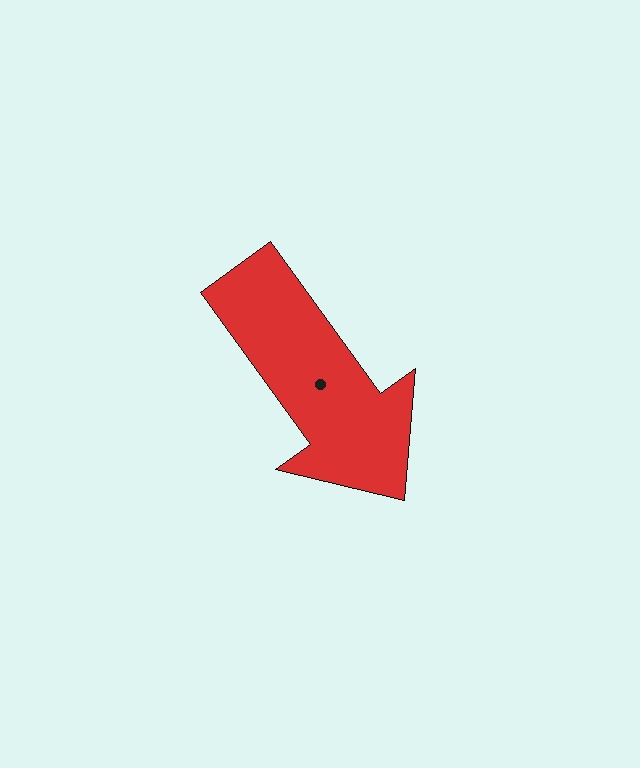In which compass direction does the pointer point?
Southeast.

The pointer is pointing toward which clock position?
Roughly 5 o'clock.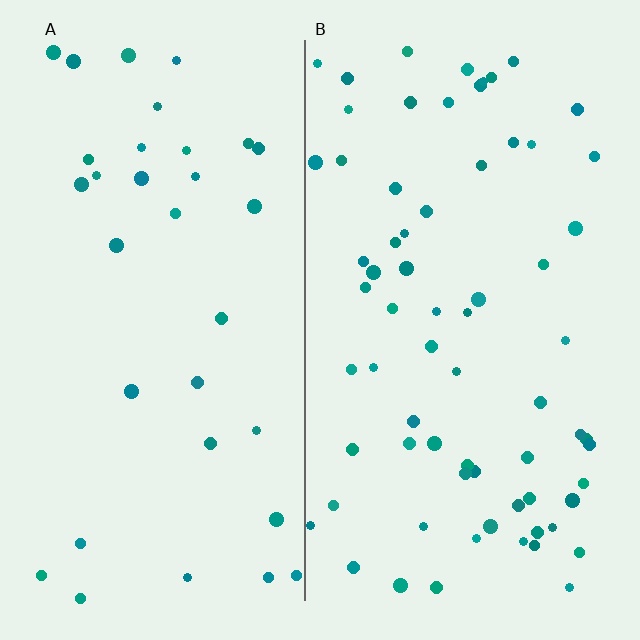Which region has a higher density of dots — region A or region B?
B (the right).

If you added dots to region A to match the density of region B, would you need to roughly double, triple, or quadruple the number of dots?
Approximately double.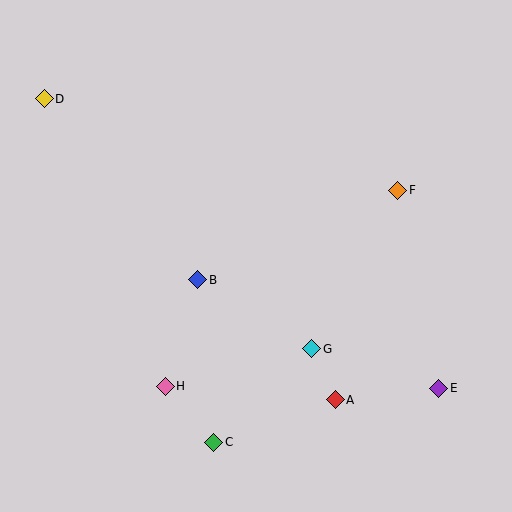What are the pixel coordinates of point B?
Point B is at (198, 280).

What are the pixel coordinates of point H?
Point H is at (165, 386).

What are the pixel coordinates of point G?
Point G is at (312, 349).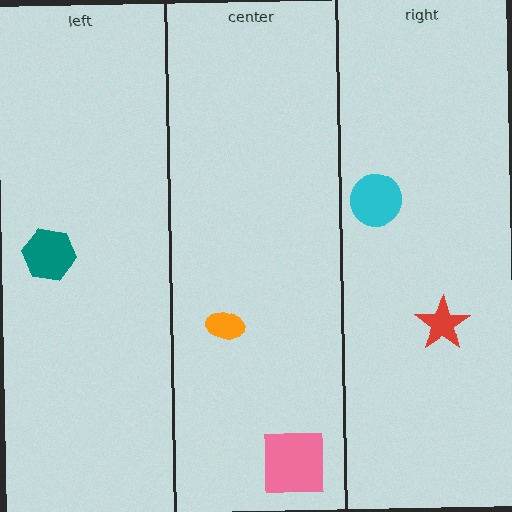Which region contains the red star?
The right region.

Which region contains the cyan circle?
The right region.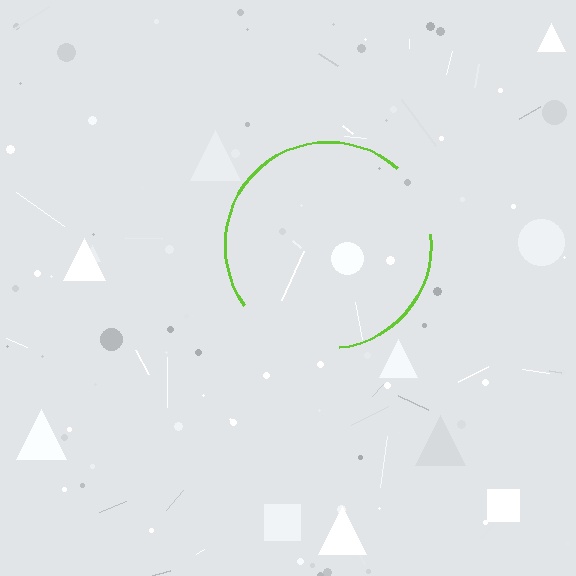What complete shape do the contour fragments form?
The contour fragments form a circle.